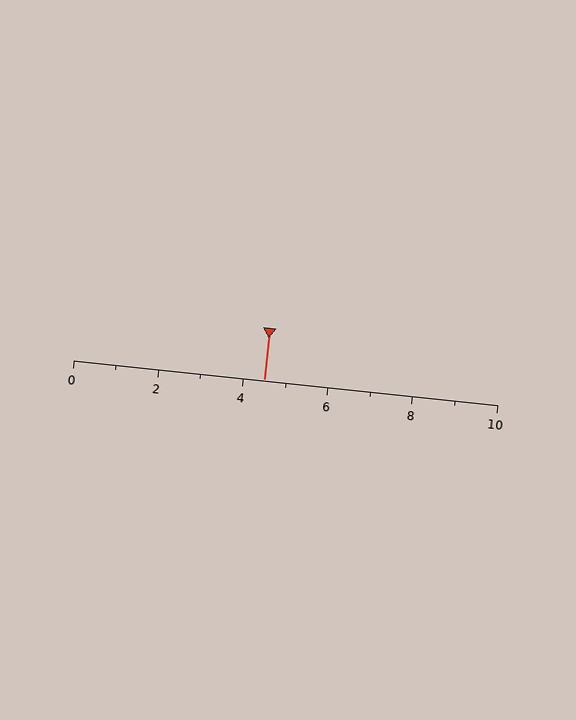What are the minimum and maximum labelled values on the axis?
The axis runs from 0 to 10.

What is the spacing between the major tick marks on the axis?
The major ticks are spaced 2 apart.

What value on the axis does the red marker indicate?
The marker indicates approximately 4.5.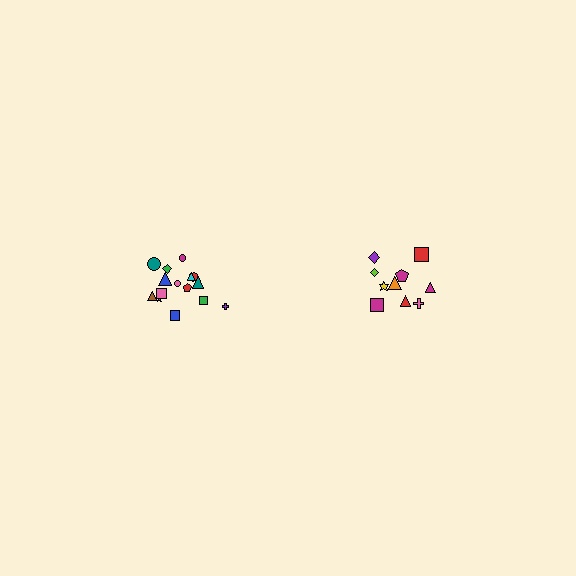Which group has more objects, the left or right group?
The left group.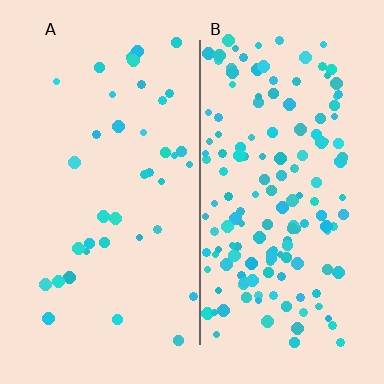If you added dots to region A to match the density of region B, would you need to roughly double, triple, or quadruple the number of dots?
Approximately quadruple.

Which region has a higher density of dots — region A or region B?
B (the right).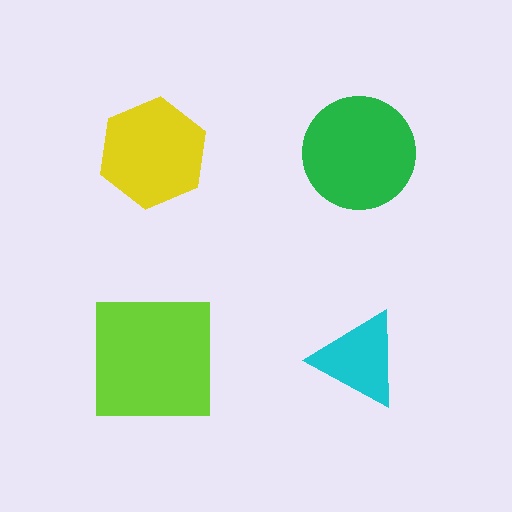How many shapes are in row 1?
2 shapes.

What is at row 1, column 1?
A yellow hexagon.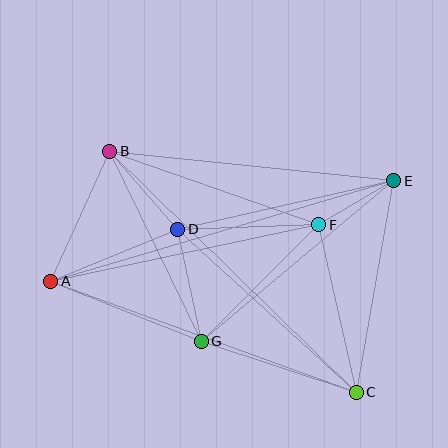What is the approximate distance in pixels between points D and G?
The distance between D and G is approximately 115 pixels.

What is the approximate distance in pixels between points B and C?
The distance between B and C is approximately 345 pixels.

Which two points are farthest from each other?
Points A and E are farthest from each other.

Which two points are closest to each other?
Points E and F are closest to each other.